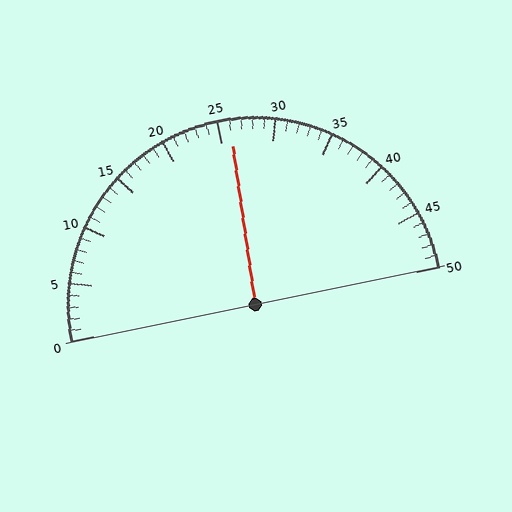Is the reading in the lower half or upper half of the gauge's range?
The reading is in the upper half of the range (0 to 50).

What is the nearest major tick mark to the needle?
The nearest major tick mark is 25.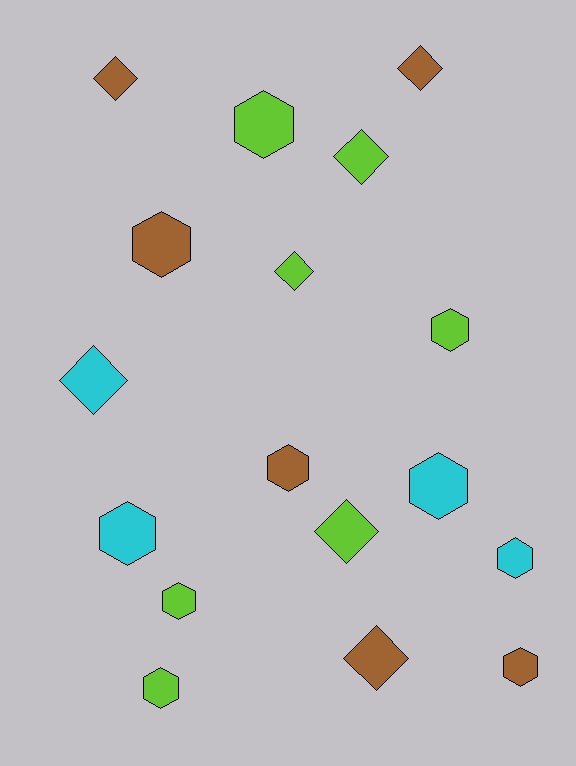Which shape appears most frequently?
Hexagon, with 10 objects.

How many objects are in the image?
There are 17 objects.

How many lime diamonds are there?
There are 3 lime diamonds.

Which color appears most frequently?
Lime, with 7 objects.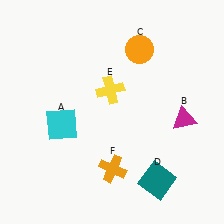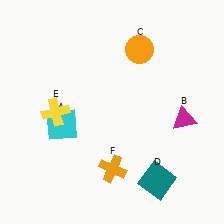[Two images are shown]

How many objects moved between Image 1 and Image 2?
1 object moved between the two images.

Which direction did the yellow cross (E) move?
The yellow cross (E) moved left.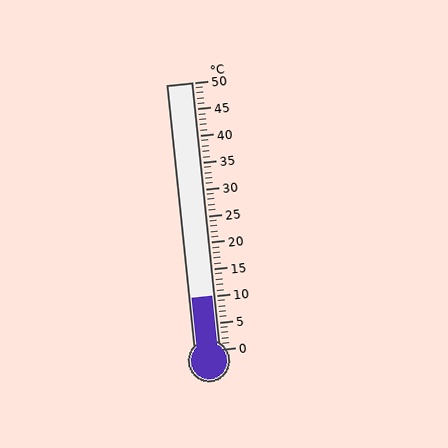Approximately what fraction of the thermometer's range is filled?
The thermometer is filled to approximately 20% of its range.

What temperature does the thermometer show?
The thermometer shows approximately 10°C.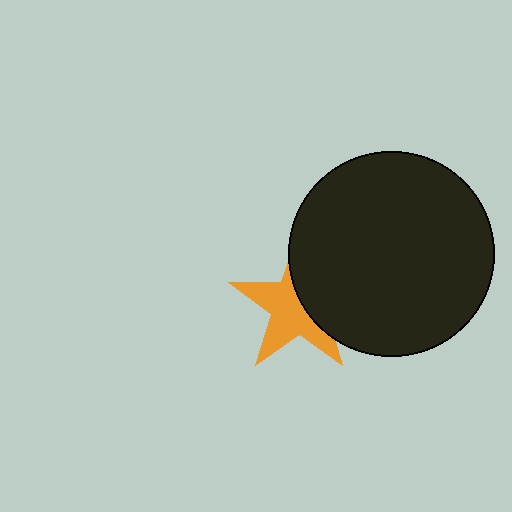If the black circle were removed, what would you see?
You would see the complete orange star.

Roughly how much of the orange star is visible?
About half of it is visible (roughly 58%).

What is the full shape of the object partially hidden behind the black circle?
The partially hidden object is an orange star.